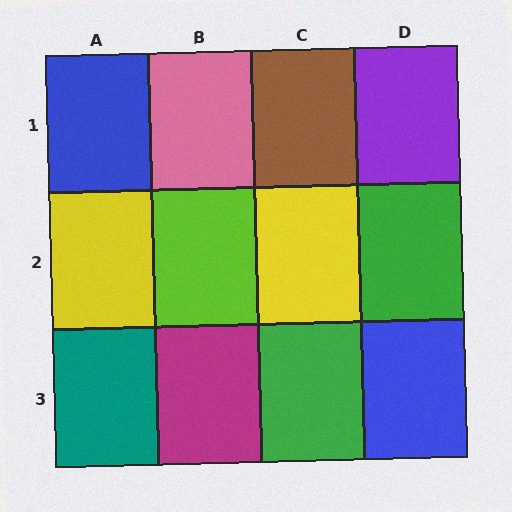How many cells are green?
2 cells are green.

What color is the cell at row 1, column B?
Pink.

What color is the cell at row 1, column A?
Blue.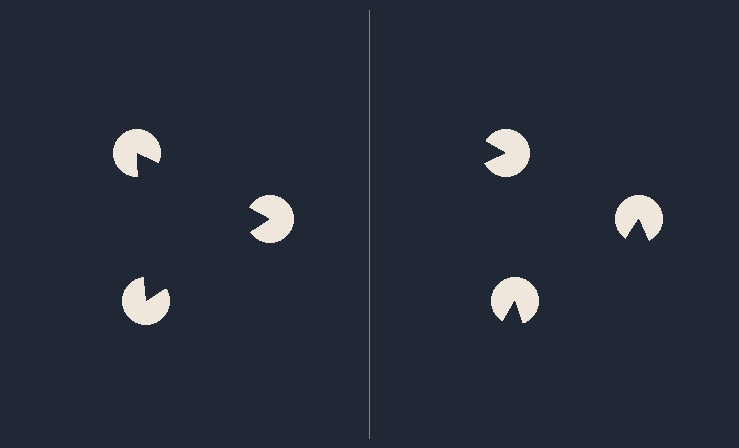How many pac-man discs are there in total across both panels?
6 — 3 on each side.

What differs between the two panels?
The pac-man discs are positioned identically on both sides; only the wedge orientations differ. On the left they align to a triangle; on the right they are misaligned.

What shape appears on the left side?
An illusory triangle.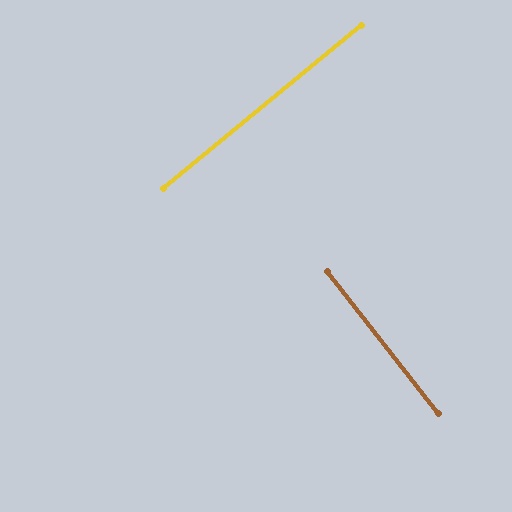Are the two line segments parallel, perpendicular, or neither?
Perpendicular — they meet at approximately 88°.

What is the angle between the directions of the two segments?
Approximately 88 degrees.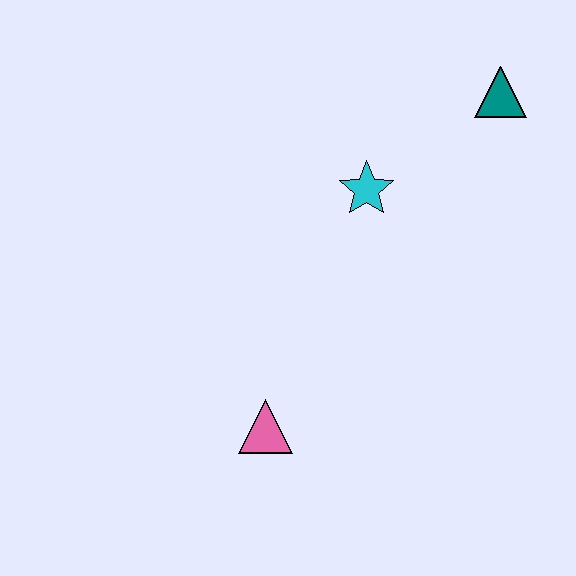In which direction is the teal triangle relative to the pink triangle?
The teal triangle is above the pink triangle.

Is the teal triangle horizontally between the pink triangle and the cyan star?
No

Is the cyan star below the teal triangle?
Yes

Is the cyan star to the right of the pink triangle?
Yes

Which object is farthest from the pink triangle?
The teal triangle is farthest from the pink triangle.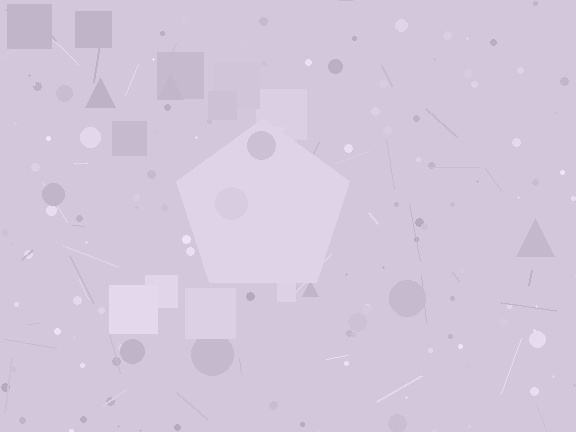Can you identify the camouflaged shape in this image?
The camouflaged shape is a pentagon.